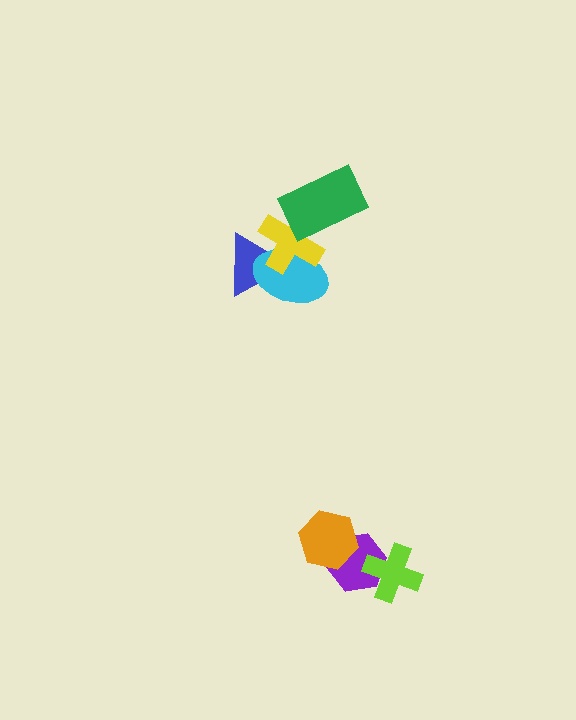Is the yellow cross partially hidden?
Yes, it is partially covered by another shape.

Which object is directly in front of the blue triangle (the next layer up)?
The cyan ellipse is directly in front of the blue triangle.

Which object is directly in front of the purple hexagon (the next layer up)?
The orange hexagon is directly in front of the purple hexagon.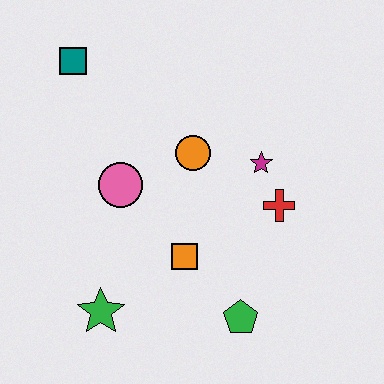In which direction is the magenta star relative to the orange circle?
The magenta star is to the right of the orange circle.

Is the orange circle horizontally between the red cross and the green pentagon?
No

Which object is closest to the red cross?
The magenta star is closest to the red cross.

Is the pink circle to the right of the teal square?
Yes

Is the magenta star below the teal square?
Yes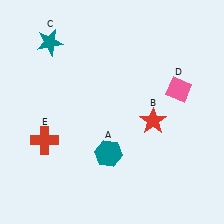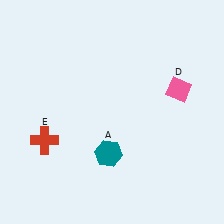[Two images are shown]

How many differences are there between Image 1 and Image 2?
There are 2 differences between the two images.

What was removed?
The teal star (C), the red star (B) were removed in Image 2.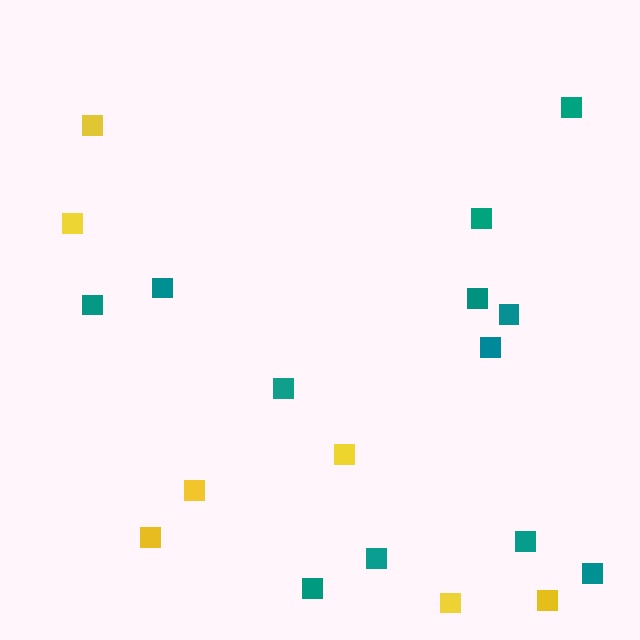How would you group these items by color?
There are 2 groups: one group of teal squares (12) and one group of yellow squares (7).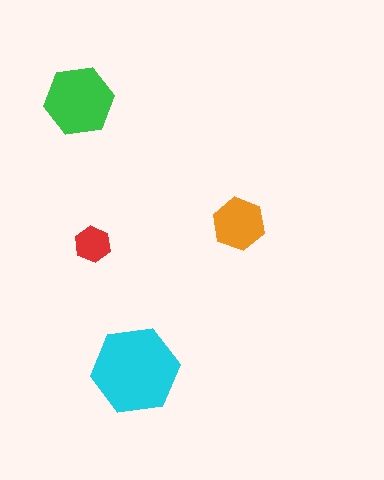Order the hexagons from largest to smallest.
the cyan one, the green one, the orange one, the red one.